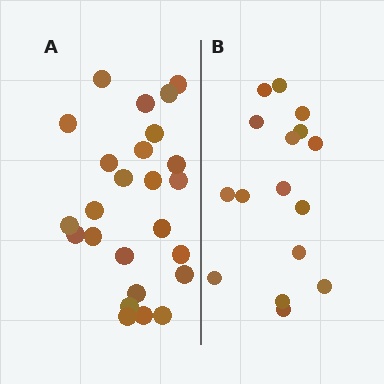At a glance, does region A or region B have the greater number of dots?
Region A (the left region) has more dots.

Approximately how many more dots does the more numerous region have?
Region A has roughly 8 or so more dots than region B.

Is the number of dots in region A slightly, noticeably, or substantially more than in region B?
Region A has substantially more. The ratio is roughly 1.6 to 1.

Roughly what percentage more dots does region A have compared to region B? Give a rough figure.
About 55% more.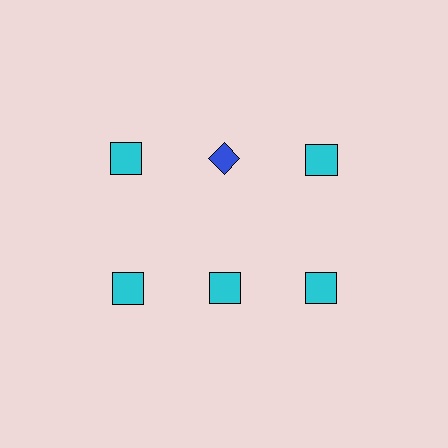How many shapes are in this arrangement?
There are 6 shapes arranged in a grid pattern.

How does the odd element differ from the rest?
It differs in both color (blue instead of cyan) and shape (diamond instead of square).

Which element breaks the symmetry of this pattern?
The blue diamond in the top row, second from left column breaks the symmetry. All other shapes are cyan squares.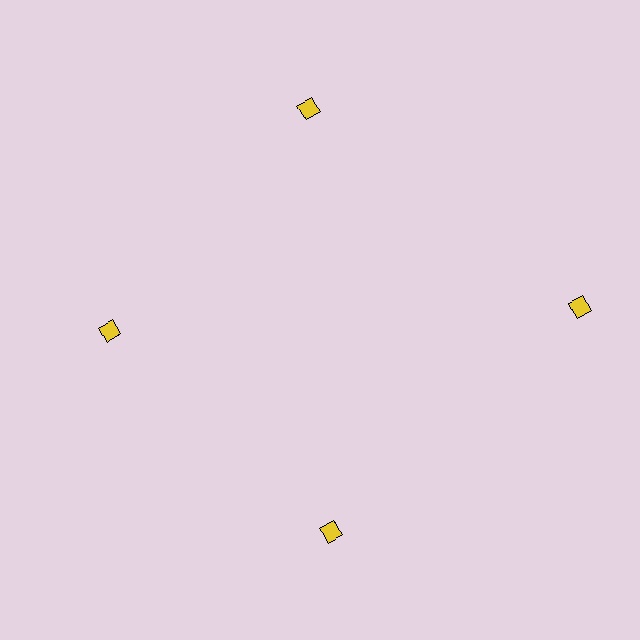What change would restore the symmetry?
The symmetry would be restored by moving it inward, back onto the ring so that all 4 diamonds sit at equal angles and equal distance from the center.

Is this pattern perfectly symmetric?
No. The 4 yellow diamonds are arranged in a ring, but one element near the 3 o'clock position is pushed outward from the center, breaking the 4-fold rotational symmetry.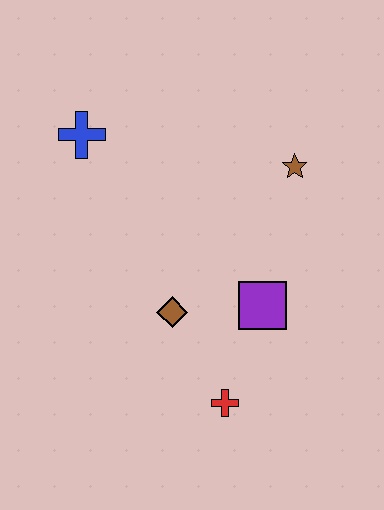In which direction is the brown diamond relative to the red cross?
The brown diamond is above the red cross.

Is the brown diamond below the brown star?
Yes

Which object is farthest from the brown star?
The red cross is farthest from the brown star.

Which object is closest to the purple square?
The brown diamond is closest to the purple square.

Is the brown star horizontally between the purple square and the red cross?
No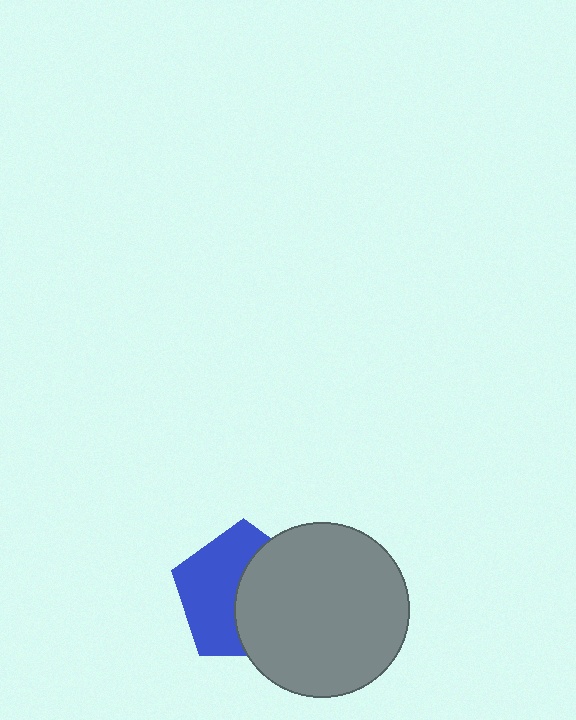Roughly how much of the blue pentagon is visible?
About half of it is visible (roughly 51%).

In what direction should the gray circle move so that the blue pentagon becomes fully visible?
The gray circle should move right. That is the shortest direction to clear the overlap and leave the blue pentagon fully visible.